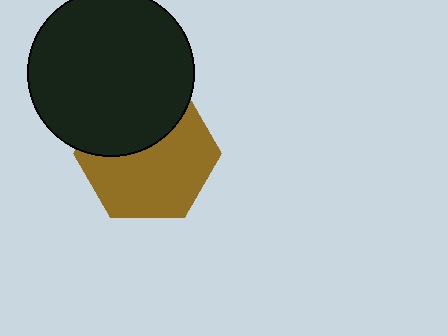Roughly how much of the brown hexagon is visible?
About half of it is visible (roughly 62%).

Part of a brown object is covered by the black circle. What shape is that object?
It is a hexagon.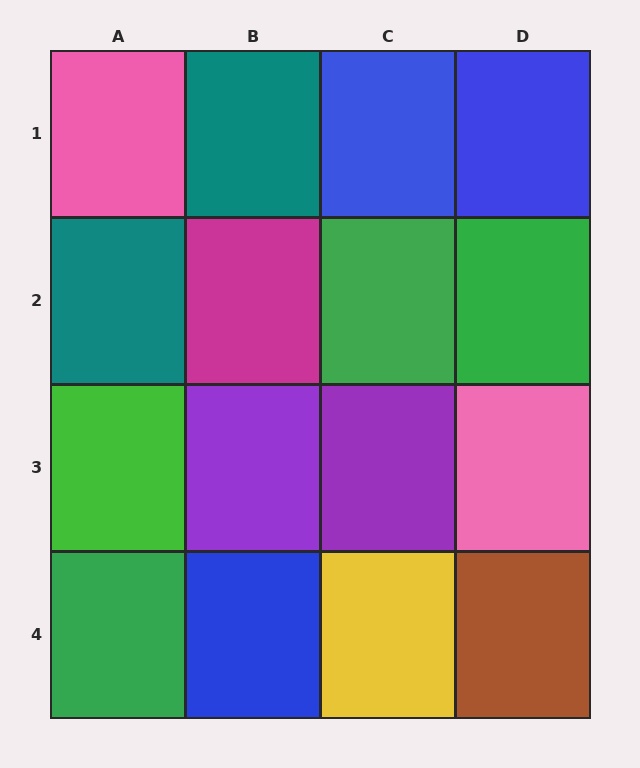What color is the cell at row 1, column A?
Pink.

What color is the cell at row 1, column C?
Blue.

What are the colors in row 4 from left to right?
Green, blue, yellow, brown.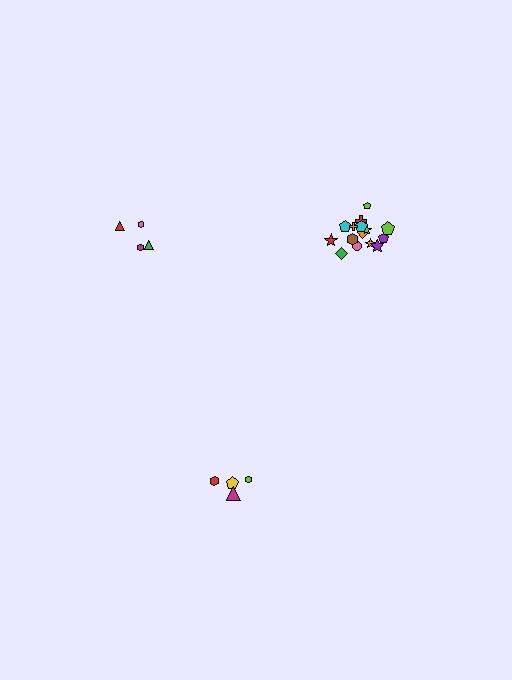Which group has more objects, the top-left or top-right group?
The top-right group.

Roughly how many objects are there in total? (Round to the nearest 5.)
Roughly 25 objects in total.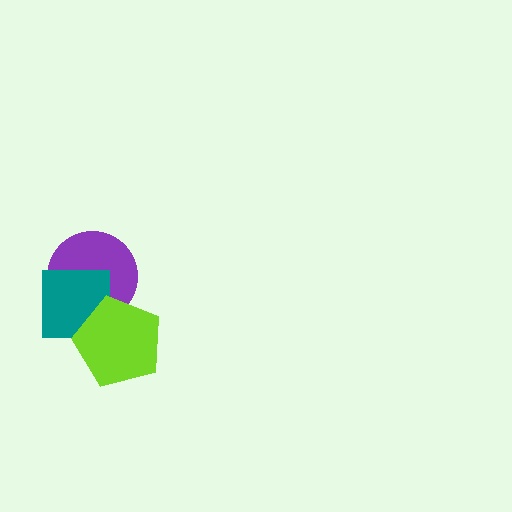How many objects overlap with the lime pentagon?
2 objects overlap with the lime pentagon.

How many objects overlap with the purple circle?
2 objects overlap with the purple circle.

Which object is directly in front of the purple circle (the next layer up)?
The teal square is directly in front of the purple circle.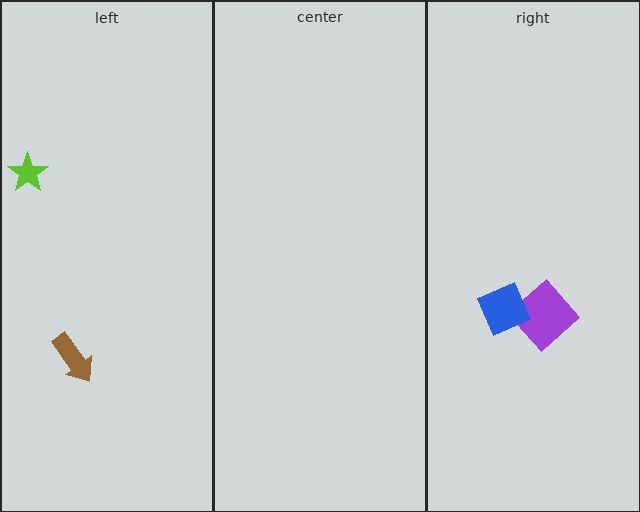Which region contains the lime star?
The left region.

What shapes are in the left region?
The brown arrow, the lime star.